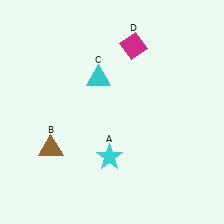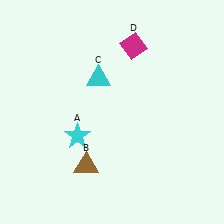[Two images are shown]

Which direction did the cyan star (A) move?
The cyan star (A) moved left.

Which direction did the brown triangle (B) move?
The brown triangle (B) moved right.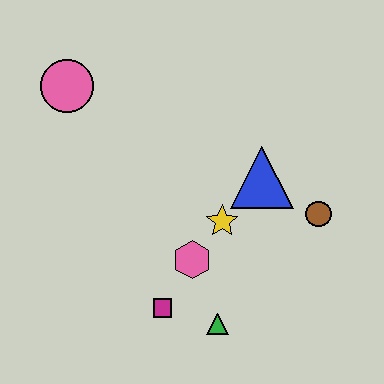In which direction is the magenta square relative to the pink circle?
The magenta square is below the pink circle.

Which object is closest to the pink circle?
The yellow star is closest to the pink circle.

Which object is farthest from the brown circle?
The pink circle is farthest from the brown circle.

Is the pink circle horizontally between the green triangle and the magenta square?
No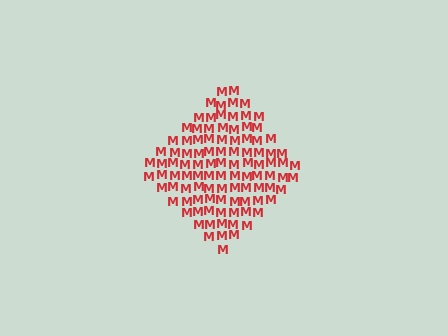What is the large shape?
The large shape is a diamond.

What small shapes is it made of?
It is made of small letter M's.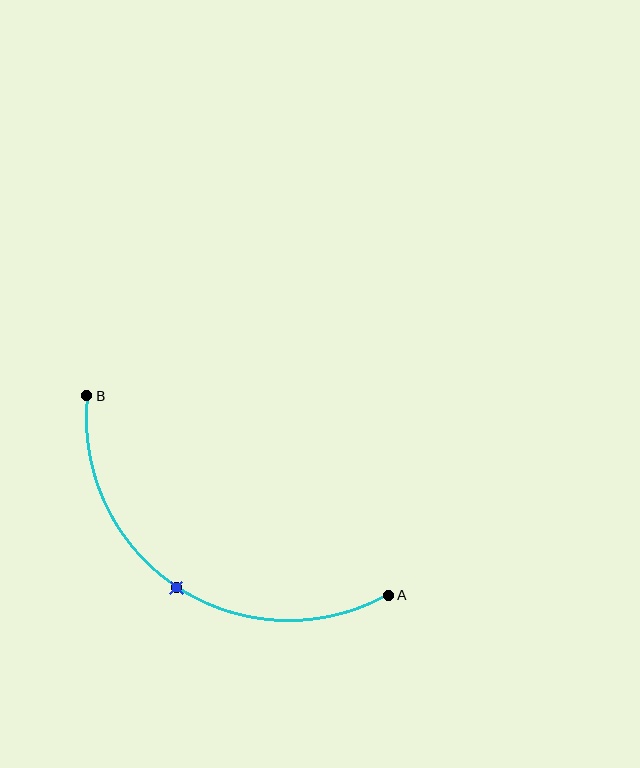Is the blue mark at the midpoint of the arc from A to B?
Yes. The blue mark lies on the arc at equal arc-length from both A and B — it is the arc midpoint.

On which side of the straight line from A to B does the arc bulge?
The arc bulges below the straight line connecting A and B.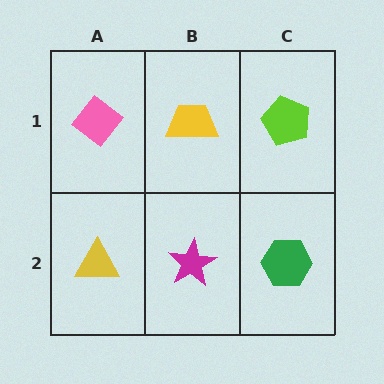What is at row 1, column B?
A yellow trapezoid.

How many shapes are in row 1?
3 shapes.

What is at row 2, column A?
A yellow triangle.